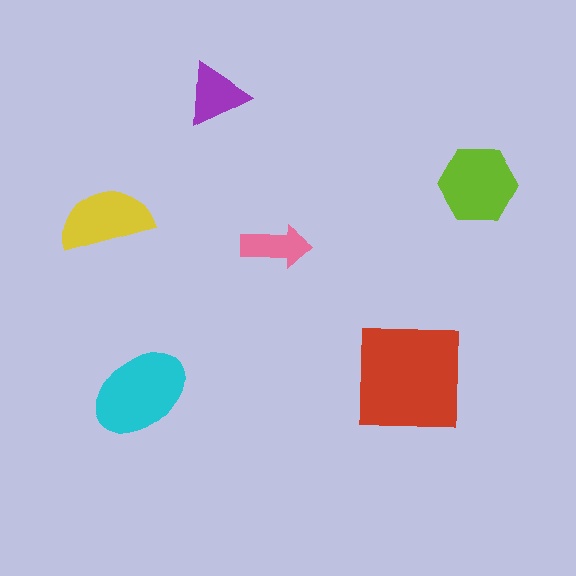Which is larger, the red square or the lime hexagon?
The red square.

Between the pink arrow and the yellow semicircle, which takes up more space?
The yellow semicircle.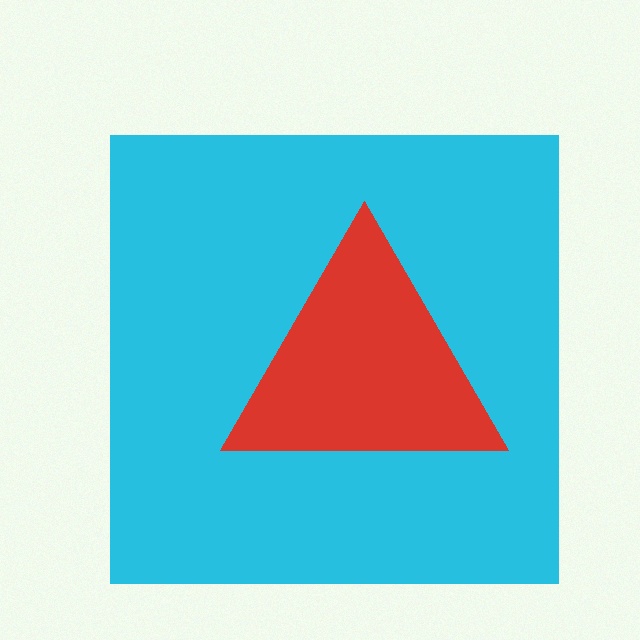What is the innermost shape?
The red triangle.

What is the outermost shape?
The cyan square.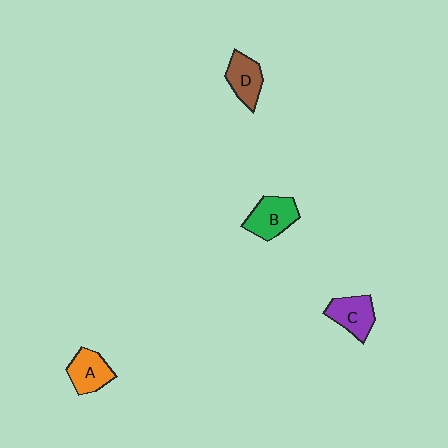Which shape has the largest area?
Shape B (green).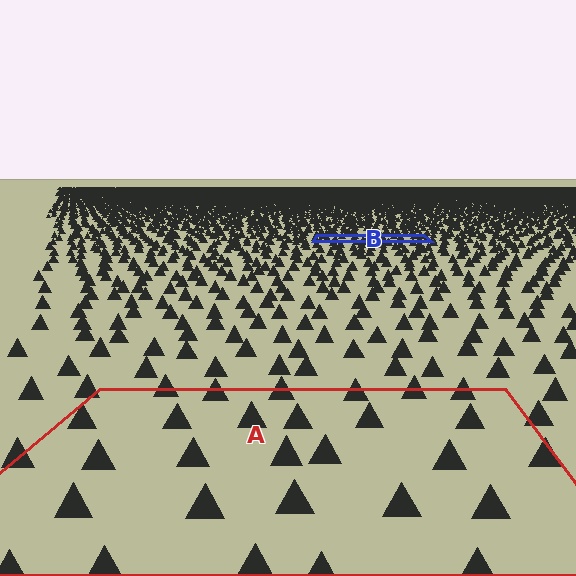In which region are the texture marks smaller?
The texture marks are smaller in region B, because it is farther away.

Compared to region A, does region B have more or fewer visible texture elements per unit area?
Region B has more texture elements per unit area — they are packed more densely because it is farther away.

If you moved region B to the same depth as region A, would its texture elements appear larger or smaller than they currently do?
They would appear larger. At a closer depth, the same texture elements are projected at a bigger on-screen size.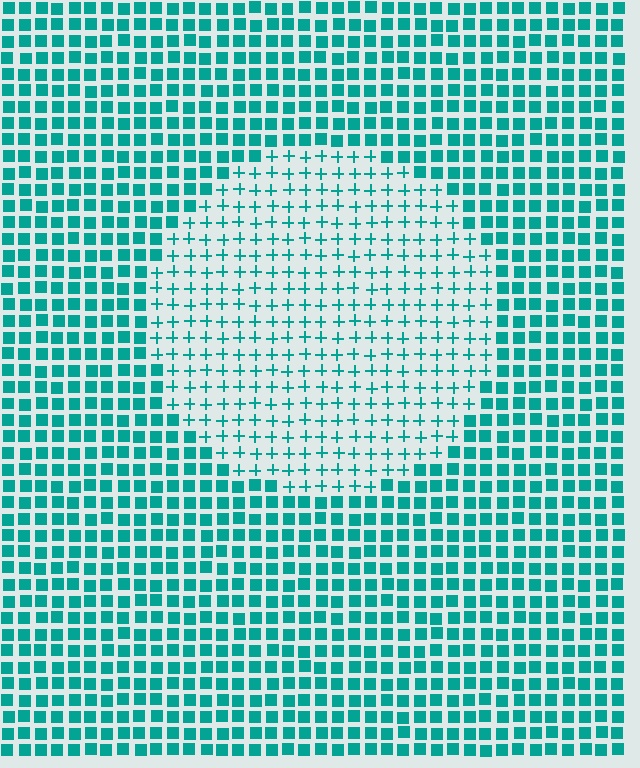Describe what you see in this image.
The image is filled with small teal elements arranged in a uniform grid. A circle-shaped region contains plus signs, while the surrounding area contains squares. The boundary is defined purely by the change in element shape.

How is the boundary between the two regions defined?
The boundary is defined by a change in element shape: plus signs inside vs. squares outside. All elements share the same color and spacing.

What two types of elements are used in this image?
The image uses plus signs inside the circle region and squares outside it.